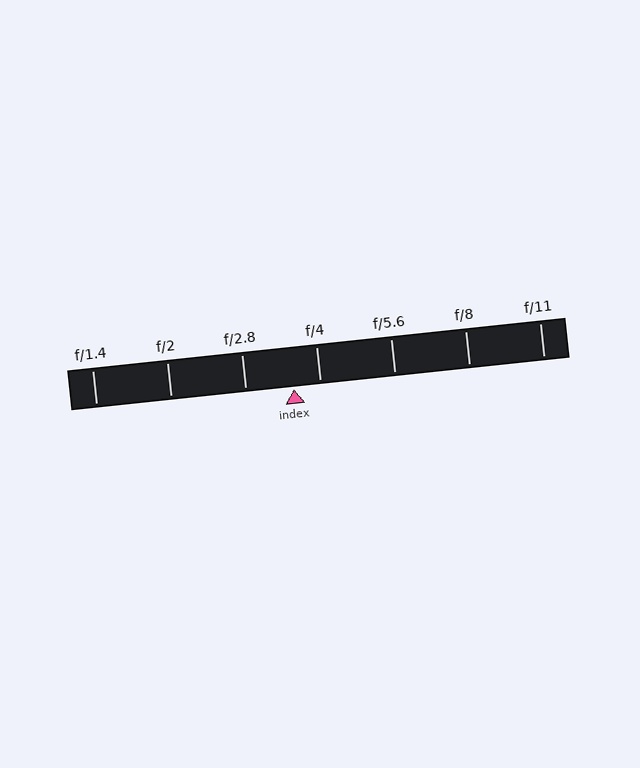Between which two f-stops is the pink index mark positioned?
The index mark is between f/2.8 and f/4.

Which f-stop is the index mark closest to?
The index mark is closest to f/4.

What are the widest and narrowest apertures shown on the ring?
The widest aperture shown is f/1.4 and the narrowest is f/11.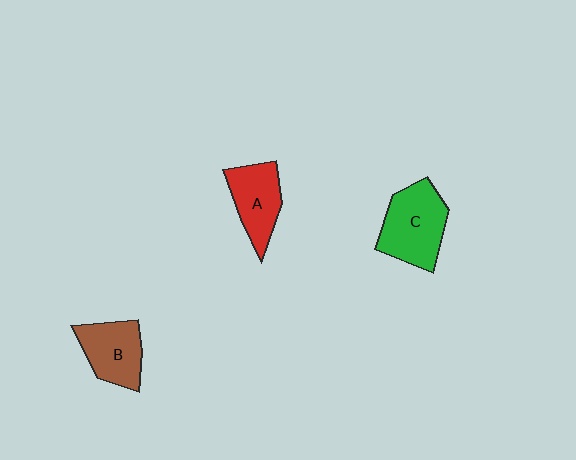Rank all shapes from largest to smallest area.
From largest to smallest: C (green), B (brown), A (red).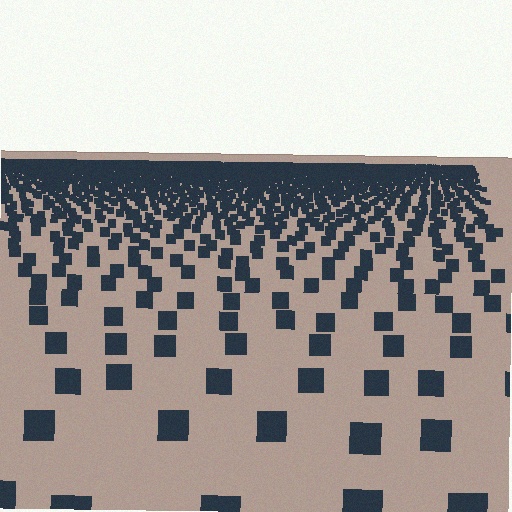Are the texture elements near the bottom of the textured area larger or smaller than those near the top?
Larger. Near the bottom, elements are closer to the viewer and appear at a bigger on-screen size.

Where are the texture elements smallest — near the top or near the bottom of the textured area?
Near the top.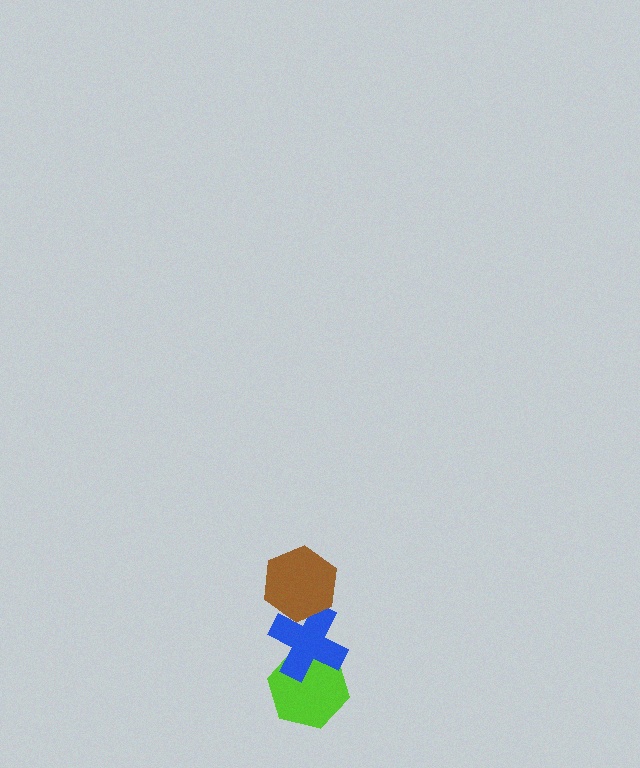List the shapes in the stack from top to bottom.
From top to bottom: the brown hexagon, the blue cross, the lime hexagon.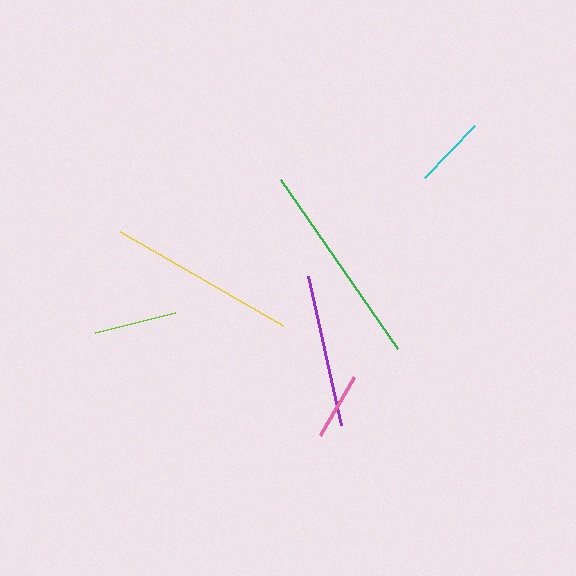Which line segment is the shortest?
The pink line is the shortest at approximately 67 pixels.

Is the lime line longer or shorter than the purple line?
The purple line is longer than the lime line.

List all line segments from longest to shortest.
From longest to shortest: green, yellow, purple, lime, cyan, pink.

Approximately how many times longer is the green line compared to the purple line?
The green line is approximately 1.4 times the length of the purple line.